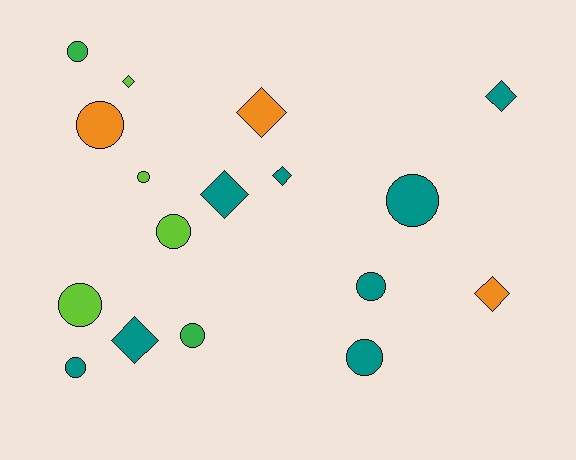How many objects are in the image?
There are 17 objects.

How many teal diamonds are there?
There are 4 teal diamonds.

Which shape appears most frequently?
Circle, with 10 objects.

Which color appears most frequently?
Teal, with 8 objects.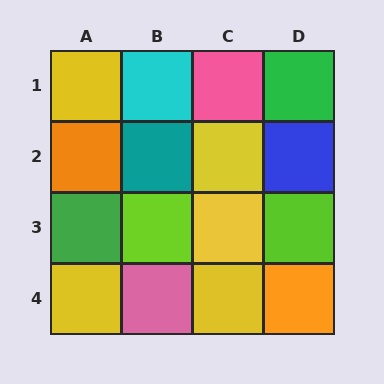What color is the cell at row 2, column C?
Yellow.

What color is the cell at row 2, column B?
Teal.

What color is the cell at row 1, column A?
Yellow.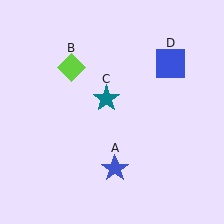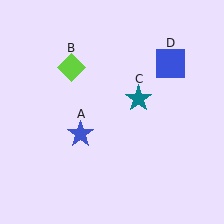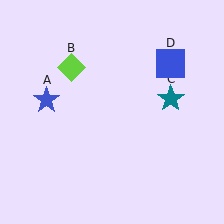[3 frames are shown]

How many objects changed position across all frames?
2 objects changed position: blue star (object A), teal star (object C).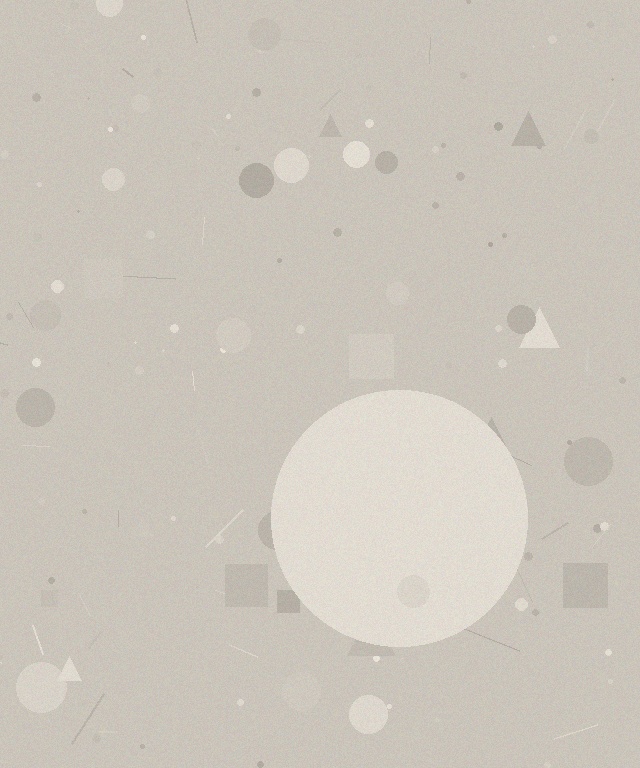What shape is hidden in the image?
A circle is hidden in the image.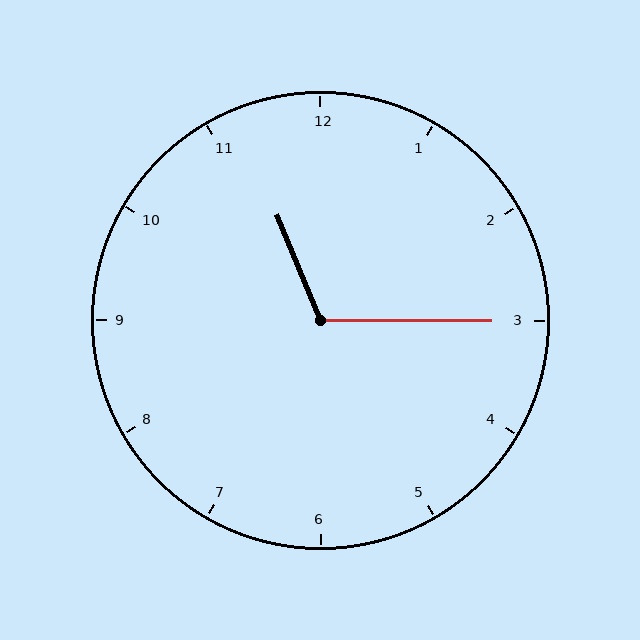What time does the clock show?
11:15.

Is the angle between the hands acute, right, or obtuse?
It is obtuse.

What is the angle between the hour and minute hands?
Approximately 112 degrees.